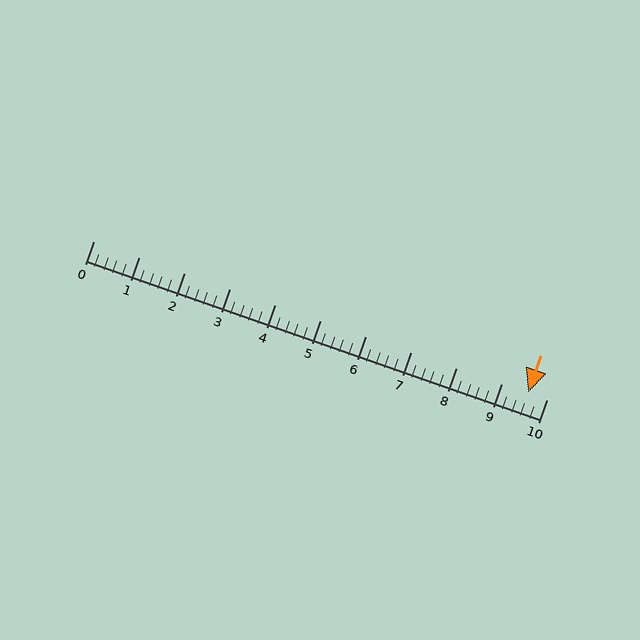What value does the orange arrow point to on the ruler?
The orange arrow points to approximately 9.6.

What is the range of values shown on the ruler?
The ruler shows values from 0 to 10.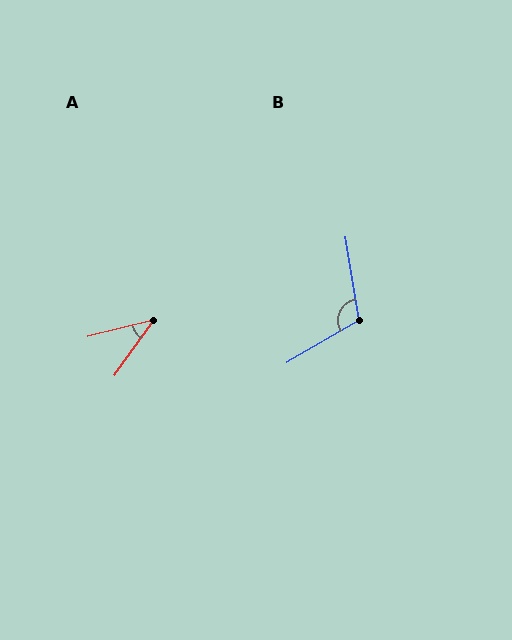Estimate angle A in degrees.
Approximately 40 degrees.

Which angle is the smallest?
A, at approximately 40 degrees.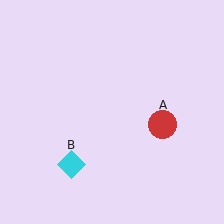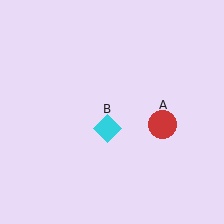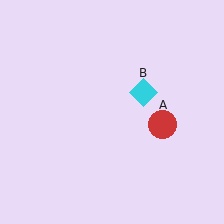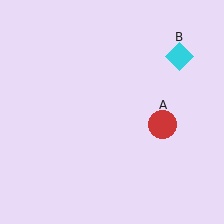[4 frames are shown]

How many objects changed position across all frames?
1 object changed position: cyan diamond (object B).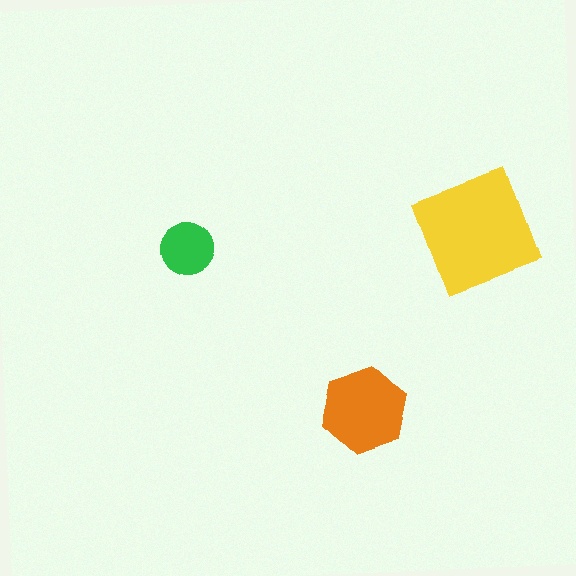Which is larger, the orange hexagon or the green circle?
The orange hexagon.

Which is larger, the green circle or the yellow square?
The yellow square.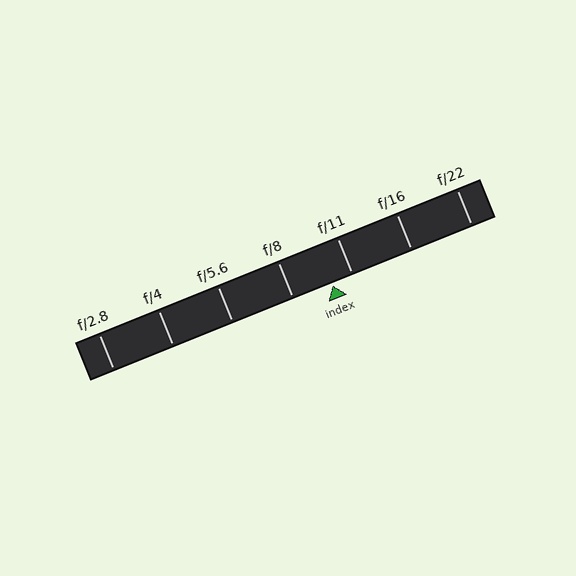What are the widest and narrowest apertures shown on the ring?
The widest aperture shown is f/2.8 and the narrowest is f/22.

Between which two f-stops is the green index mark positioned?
The index mark is between f/8 and f/11.